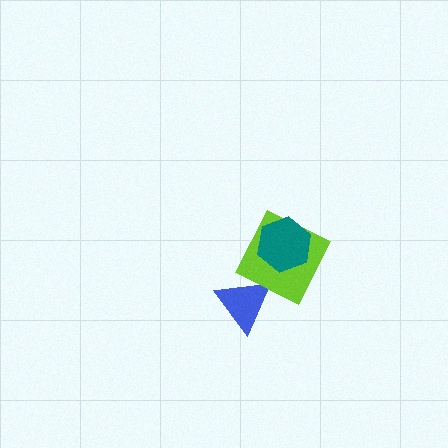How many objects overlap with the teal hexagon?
1 object overlaps with the teal hexagon.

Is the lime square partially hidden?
Yes, it is partially covered by another shape.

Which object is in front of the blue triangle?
The lime square is in front of the blue triangle.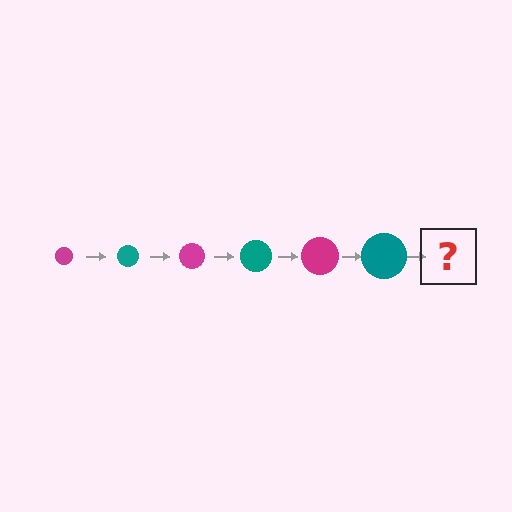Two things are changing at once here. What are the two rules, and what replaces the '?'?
The two rules are that the circle grows larger each step and the color cycles through magenta and teal. The '?' should be a magenta circle, larger than the previous one.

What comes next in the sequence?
The next element should be a magenta circle, larger than the previous one.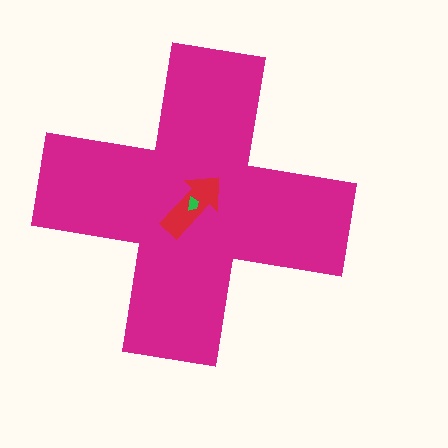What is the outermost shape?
The magenta cross.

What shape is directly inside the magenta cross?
The red arrow.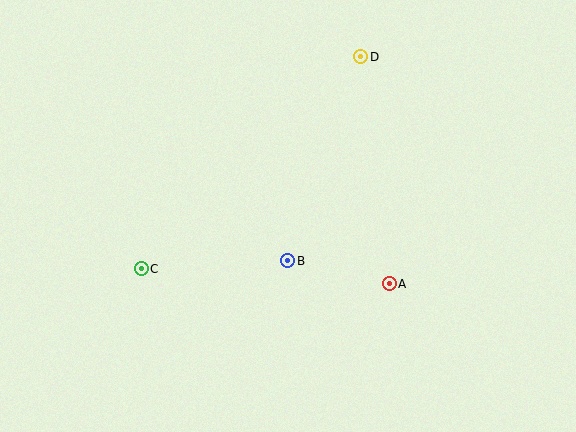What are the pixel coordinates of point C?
Point C is at (141, 269).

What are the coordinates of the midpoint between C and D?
The midpoint between C and D is at (251, 163).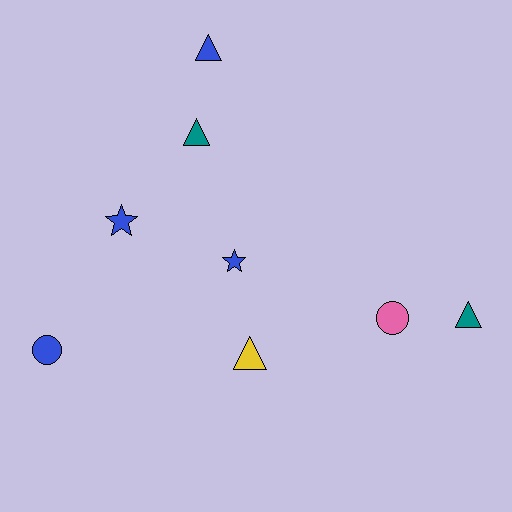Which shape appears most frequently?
Triangle, with 4 objects.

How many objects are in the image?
There are 8 objects.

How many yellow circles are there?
There are no yellow circles.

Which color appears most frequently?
Blue, with 4 objects.